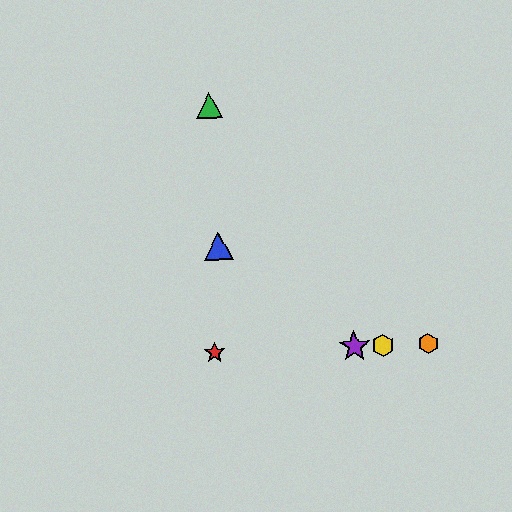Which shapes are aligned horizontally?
The red star, the yellow hexagon, the purple star, the orange hexagon are aligned horizontally.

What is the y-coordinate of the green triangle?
The green triangle is at y≈105.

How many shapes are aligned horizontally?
4 shapes (the red star, the yellow hexagon, the purple star, the orange hexagon) are aligned horizontally.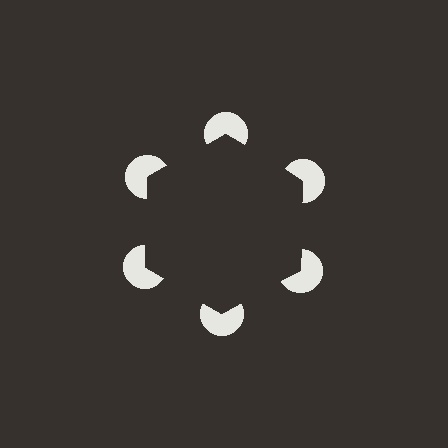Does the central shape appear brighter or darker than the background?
It typically appears slightly darker than the background, even though no actual brightness change is drawn.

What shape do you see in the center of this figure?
An illusory hexagon — its edges are inferred from the aligned wedge cuts in the pac-man discs, not physically drawn.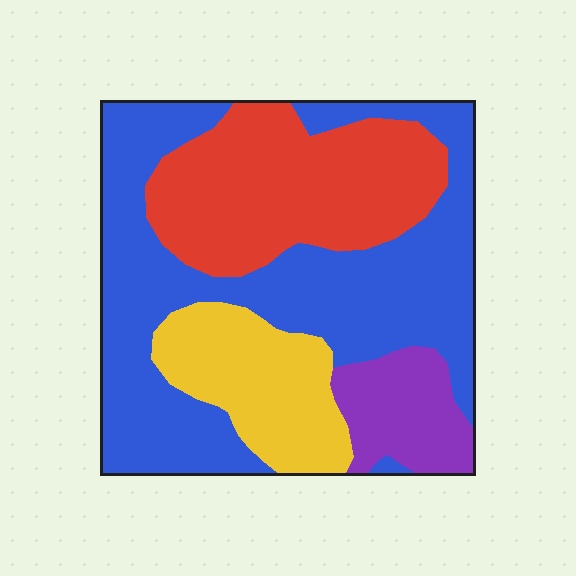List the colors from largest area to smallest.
From largest to smallest: blue, red, yellow, purple.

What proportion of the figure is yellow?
Yellow covers roughly 15% of the figure.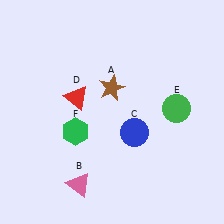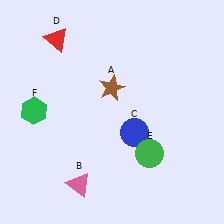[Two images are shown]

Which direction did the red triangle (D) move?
The red triangle (D) moved up.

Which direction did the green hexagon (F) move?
The green hexagon (F) moved left.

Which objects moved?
The objects that moved are: the red triangle (D), the green circle (E), the green hexagon (F).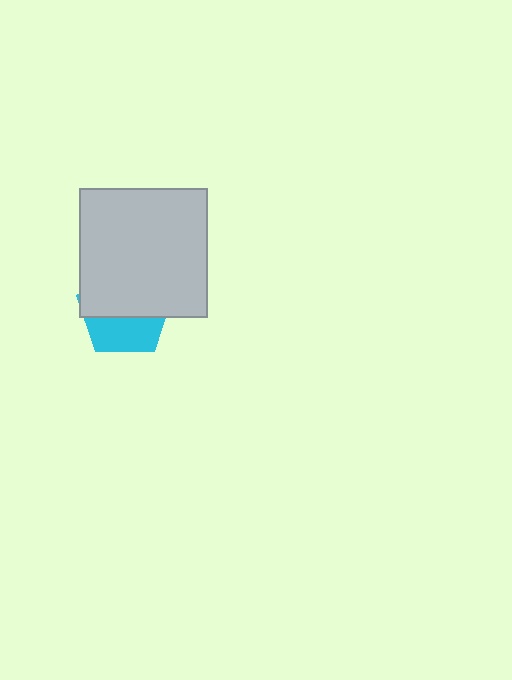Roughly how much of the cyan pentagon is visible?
A small part of it is visible (roughly 40%).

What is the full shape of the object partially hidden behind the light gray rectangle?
The partially hidden object is a cyan pentagon.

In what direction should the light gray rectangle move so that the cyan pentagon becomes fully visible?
The light gray rectangle should move up. That is the shortest direction to clear the overlap and leave the cyan pentagon fully visible.